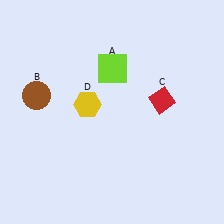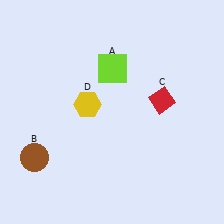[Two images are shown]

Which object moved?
The brown circle (B) moved down.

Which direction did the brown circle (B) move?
The brown circle (B) moved down.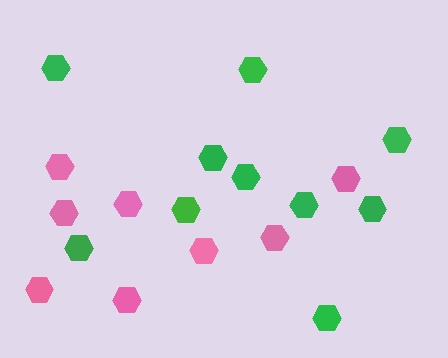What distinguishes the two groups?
There are 2 groups: one group of green hexagons (10) and one group of pink hexagons (8).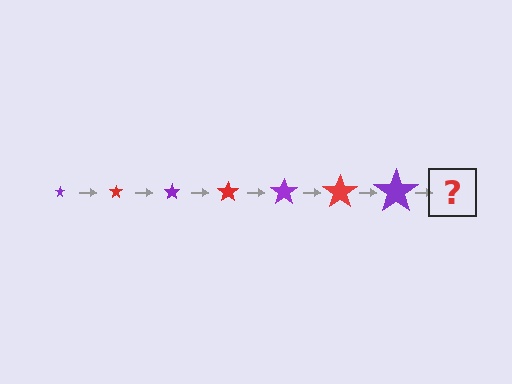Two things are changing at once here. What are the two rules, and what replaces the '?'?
The two rules are that the star grows larger each step and the color cycles through purple and red. The '?' should be a red star, larger than the previous one.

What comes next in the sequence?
The next element should be a red star, larger than the previous one.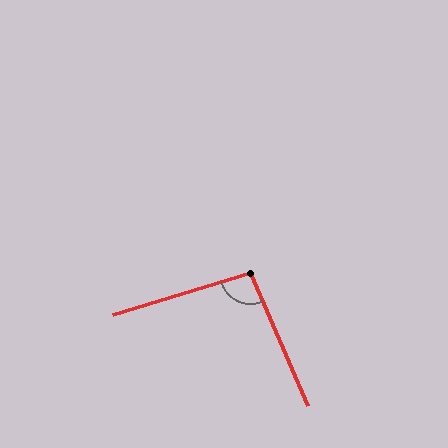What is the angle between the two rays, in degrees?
Approximately 96 degrees.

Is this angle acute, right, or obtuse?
It is obtuse.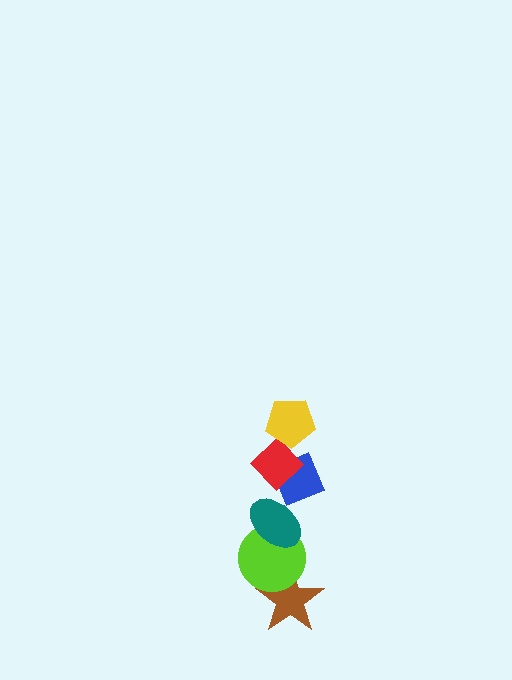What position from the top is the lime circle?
The lime circle is 5th from the top.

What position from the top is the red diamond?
The red diamond is 2nd from the top.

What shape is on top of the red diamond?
The yellow pentagon is on top of the red diamond.